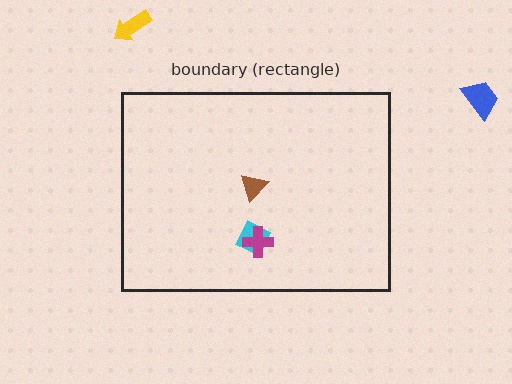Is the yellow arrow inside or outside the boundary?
Outside.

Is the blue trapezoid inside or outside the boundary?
Outside.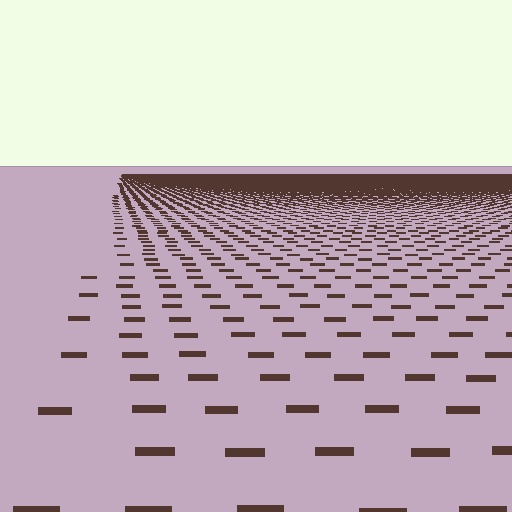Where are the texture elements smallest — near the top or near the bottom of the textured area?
Near the top.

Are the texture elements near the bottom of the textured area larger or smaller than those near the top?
Larger. Near the bottom, elements are closer to the viewer and appear at a bigger on-screen size.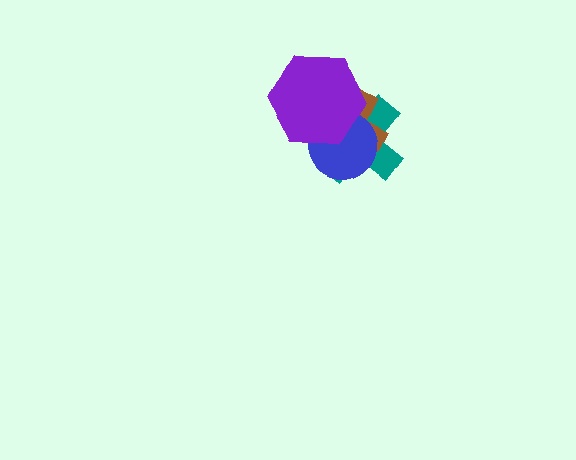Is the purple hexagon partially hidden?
No, no other shape covers it.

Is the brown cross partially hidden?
Yes, it is partially covered by another shape.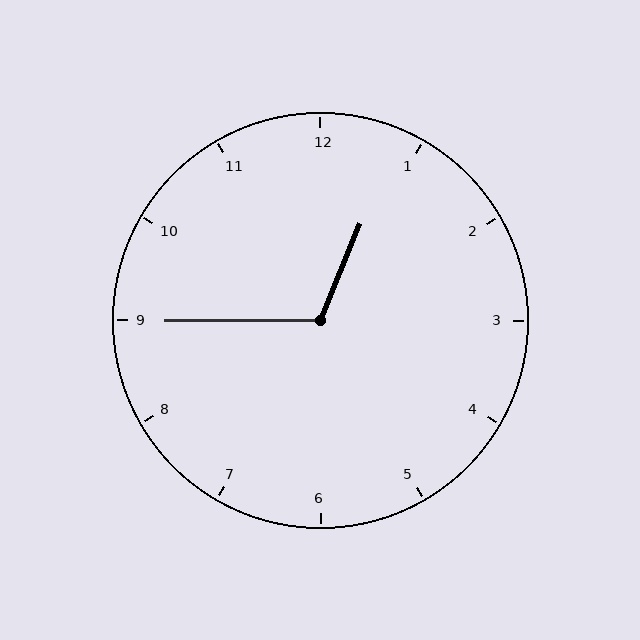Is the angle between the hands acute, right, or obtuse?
It is obtuse.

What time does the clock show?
12:45.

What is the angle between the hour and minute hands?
Approximately 112 degrees.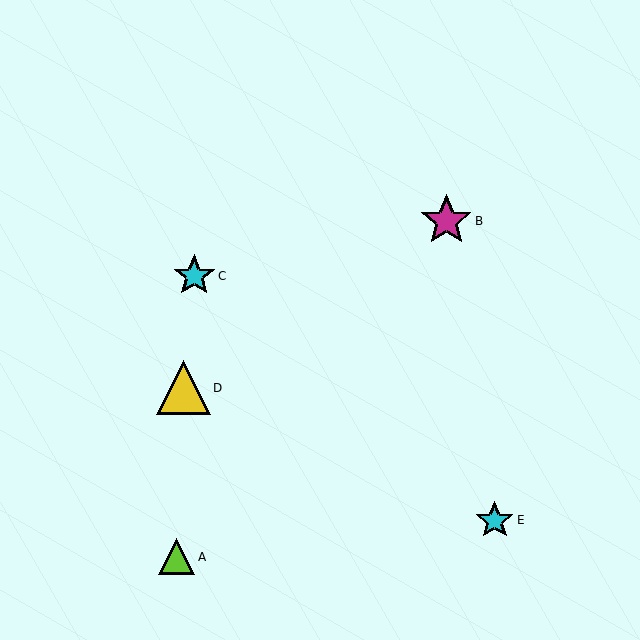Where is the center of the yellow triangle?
The center of the yellow triangle is at (183, 388).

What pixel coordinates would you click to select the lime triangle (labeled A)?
Click at (177, 557) to select the lime triangle A.